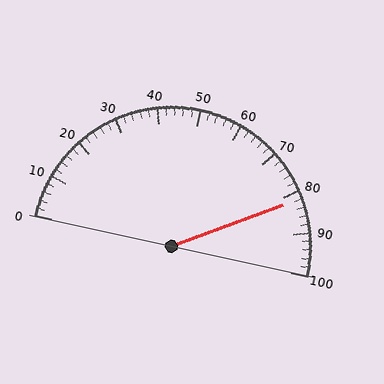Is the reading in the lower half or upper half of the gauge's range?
The reading is in the upper half of the range (0 to 100).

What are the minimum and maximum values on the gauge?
The gauge ranges from 0 to 100.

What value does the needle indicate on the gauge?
The needle indicates approximately 82.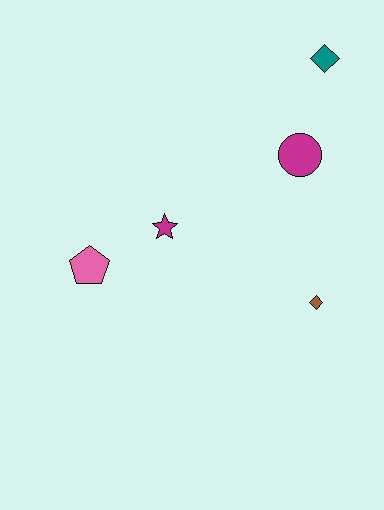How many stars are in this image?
There is 1 star.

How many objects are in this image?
There are 5 objects.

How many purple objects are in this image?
There are no purple objects.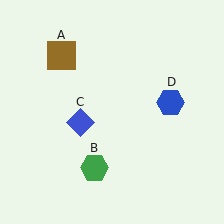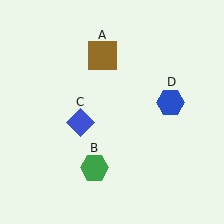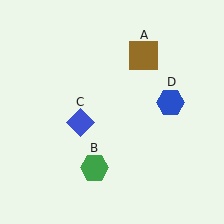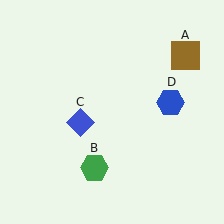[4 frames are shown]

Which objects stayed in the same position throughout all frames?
Green hexagon (object B) and blue diamond (object C) and blue hexagon (object D) remained stationary.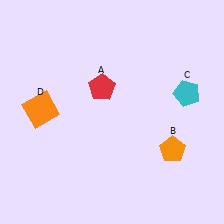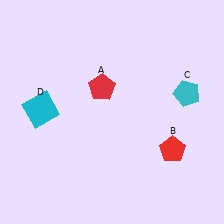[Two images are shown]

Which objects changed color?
B changed from orange to red. D changed from orange to cyan.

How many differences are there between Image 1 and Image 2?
There are 2 differences between the two images.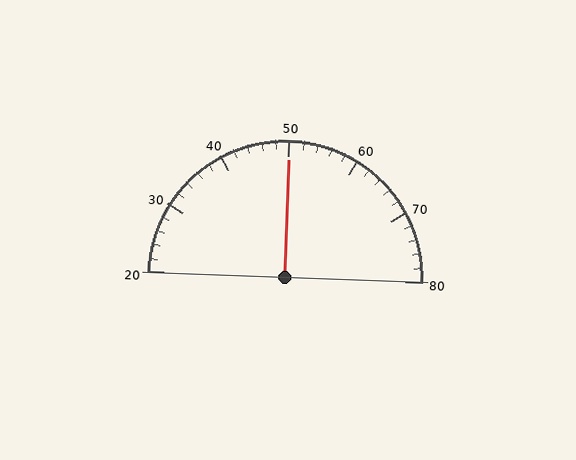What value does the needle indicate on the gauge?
The needle indicates approximately 50.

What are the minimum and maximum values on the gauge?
The gauge ranges from 20 to 80.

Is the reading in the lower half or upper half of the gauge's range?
The reading is in the upper half of the range (20 to 80).